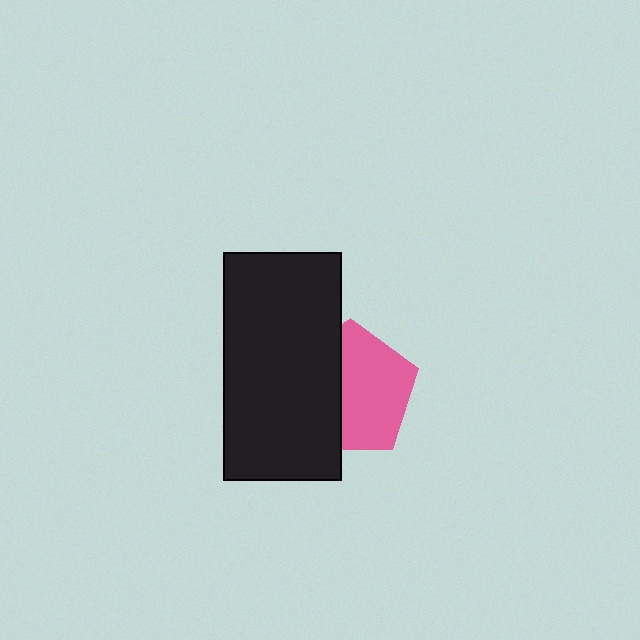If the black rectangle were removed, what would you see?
You would see the complete pink pentagon.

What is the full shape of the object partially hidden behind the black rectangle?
The partially hidden object is a pink pentagon.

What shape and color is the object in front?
The object in front is a black rectangle.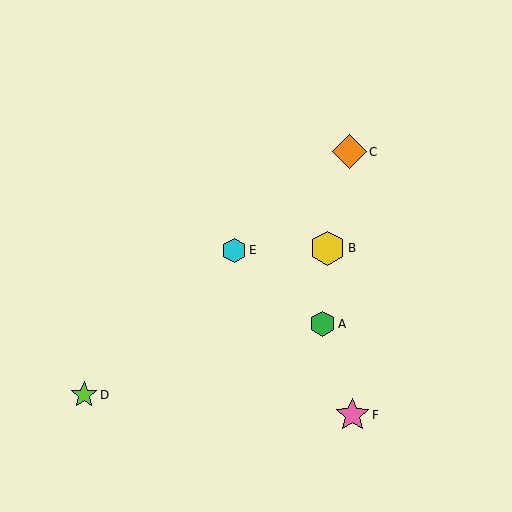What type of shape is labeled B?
Shape B is a yellow hexagon.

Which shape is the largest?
The orange diamond (labeled C) is the largest.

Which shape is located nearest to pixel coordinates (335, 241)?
The yellow hexagon (labeled B) at (328, 248) is nearest to that location.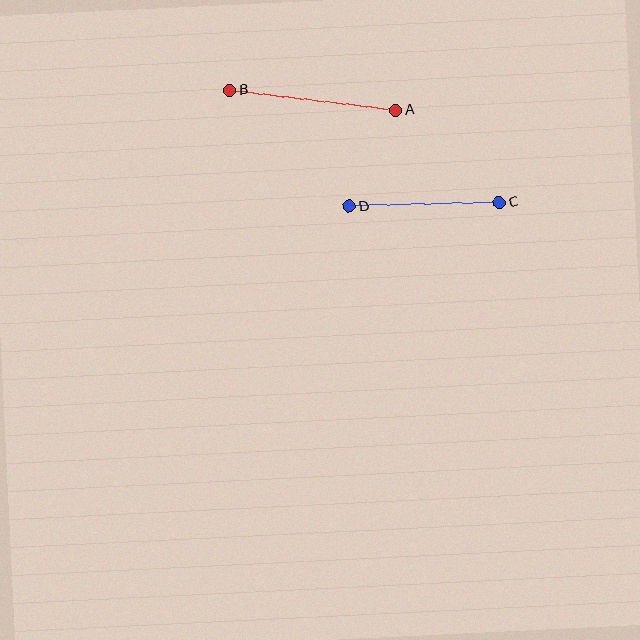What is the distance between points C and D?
The distance is approximately 150 pixels.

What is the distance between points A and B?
The distance is approximately 167 pixels.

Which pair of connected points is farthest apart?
Points A and B are farthest apart.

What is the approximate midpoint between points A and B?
The midpoint is at approximately (313, 100) pixels.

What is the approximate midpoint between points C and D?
The midpoint is at approximately (424, 204) pixels.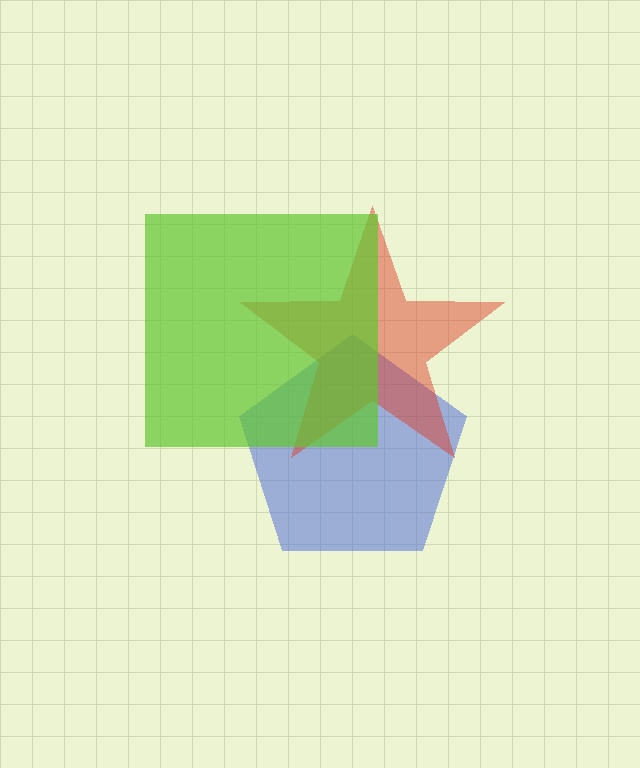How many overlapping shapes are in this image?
There are 3 overlapping shapes in the image.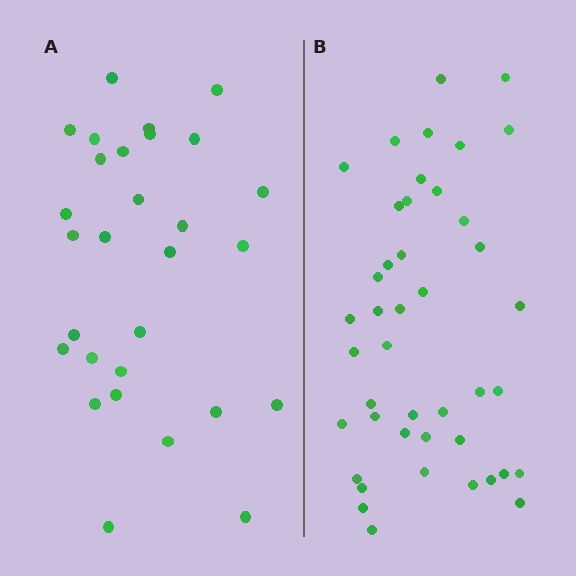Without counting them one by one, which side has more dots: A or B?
Region B (the right region) has more dots.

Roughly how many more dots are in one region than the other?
Region B has approximately 15 more dots than region A.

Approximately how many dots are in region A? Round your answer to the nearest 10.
About 30 dots. (The exact count is 29, which rounds to 30.)